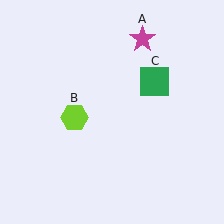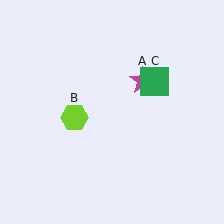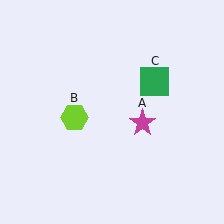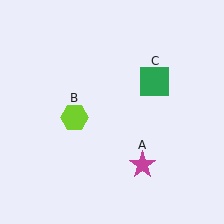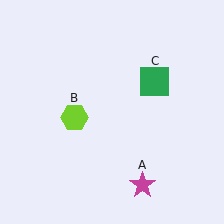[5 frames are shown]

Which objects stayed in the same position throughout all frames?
Lime hexagon (object B) and green square (object C) remained stationary.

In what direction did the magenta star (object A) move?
The magenta star (object A) moved down.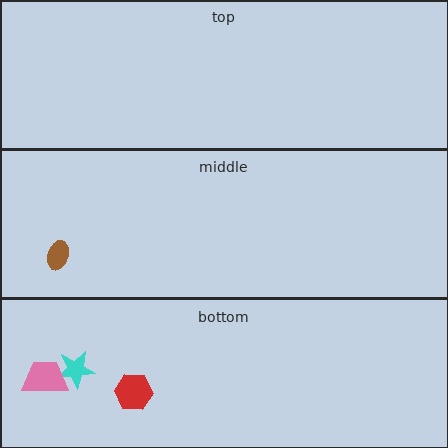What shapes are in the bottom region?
The cyan star, the pink trapezoid, the red hexagon.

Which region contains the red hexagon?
The bottom region.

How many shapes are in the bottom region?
3.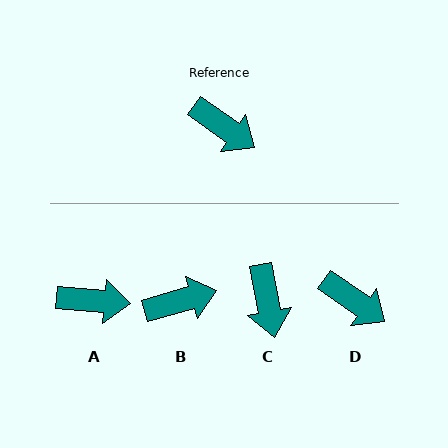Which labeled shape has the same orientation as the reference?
D.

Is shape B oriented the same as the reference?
No, it is off by about 51 degrees.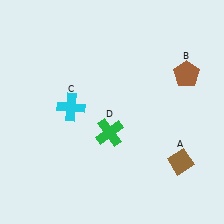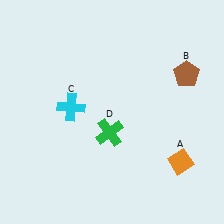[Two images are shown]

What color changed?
The diamond (A) changed from brown in Image 1 to orange in Image 2.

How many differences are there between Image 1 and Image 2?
There is 1 difference between the two images.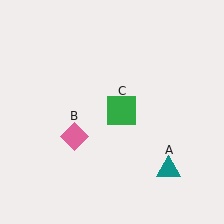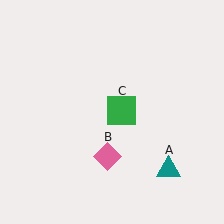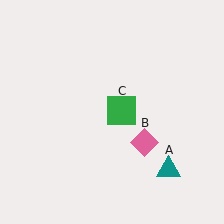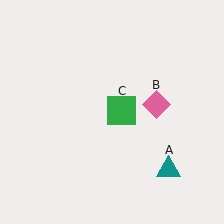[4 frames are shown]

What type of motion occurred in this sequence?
The pink diamond (object B) rotated counterclockwise around the center of the scene.